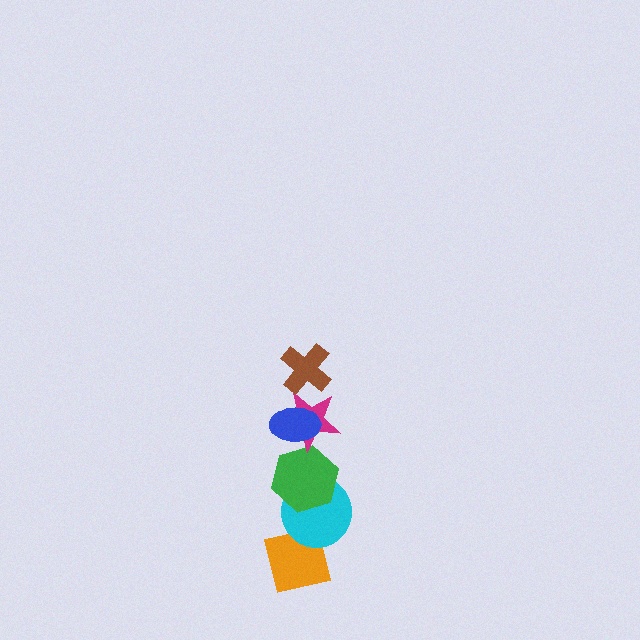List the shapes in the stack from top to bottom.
From top to bottom: the brown cross, the blue ellipse, the magenta star, the green hexagon, the cyan circle, the orange square.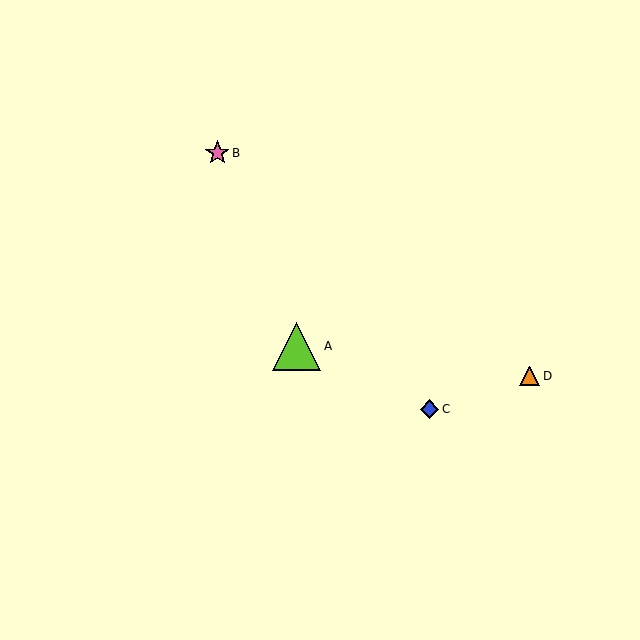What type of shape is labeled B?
Shape B is a pink star.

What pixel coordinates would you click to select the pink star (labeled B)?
Click at (217, 153) to select the pink star B.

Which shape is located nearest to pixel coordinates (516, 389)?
The orange triangle (labeled D) at (530, 376) is nearest to that location.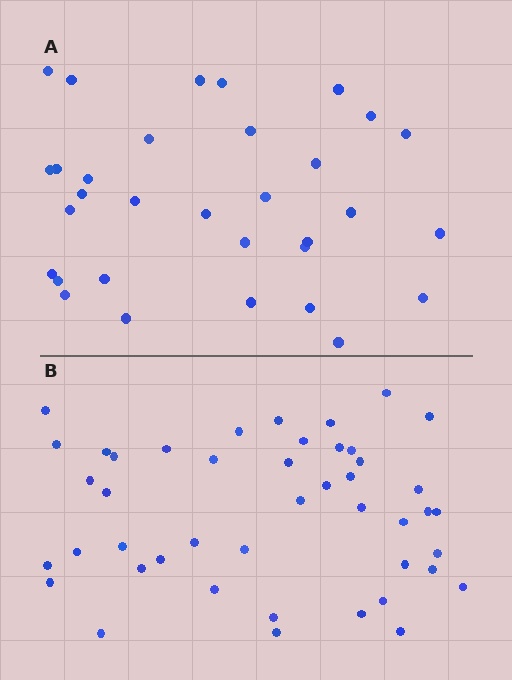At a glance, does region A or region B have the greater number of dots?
Region B (the bottom region) has more dots.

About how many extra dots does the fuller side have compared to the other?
Region B has approximately 15 more dots than region A.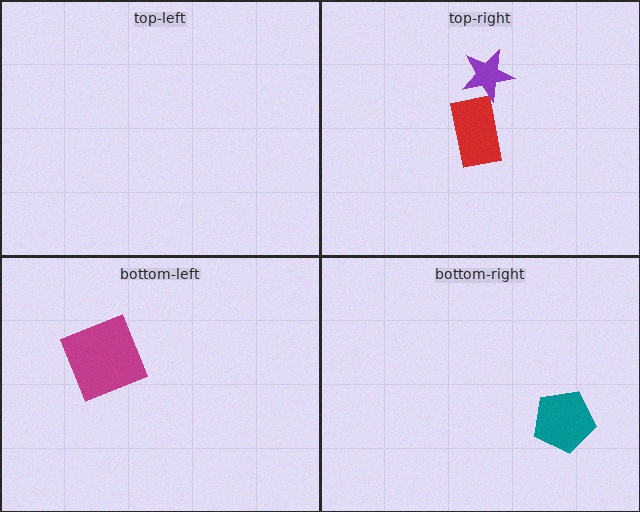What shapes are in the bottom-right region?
The teal pentagon.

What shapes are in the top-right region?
The red rectangle, the purple star.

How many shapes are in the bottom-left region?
2.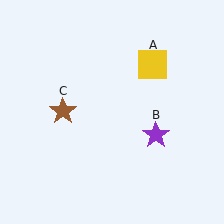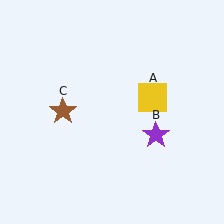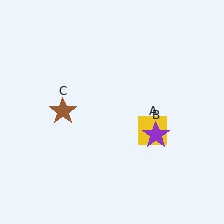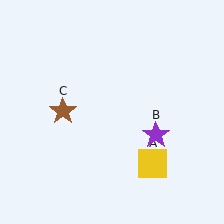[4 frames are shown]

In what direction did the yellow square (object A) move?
The yellow square (object A) moved down.